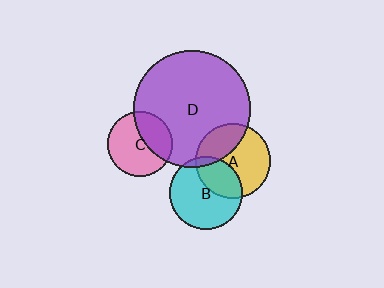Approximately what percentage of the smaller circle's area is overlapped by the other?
Approximately 5%.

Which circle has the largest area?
Circle D (purple).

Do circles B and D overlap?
Yes.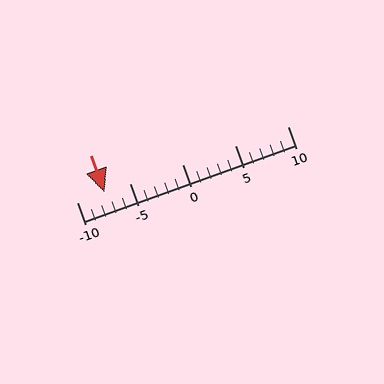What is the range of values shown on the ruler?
The ruler shows values from -10 to 10.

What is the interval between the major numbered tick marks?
The major tick marks are spaced 5 units apart.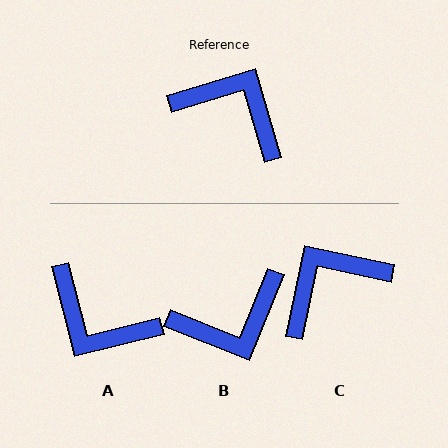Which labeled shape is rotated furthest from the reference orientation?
A, about 178 degrees away.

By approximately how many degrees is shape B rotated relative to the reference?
Approximately 128 degrees clockwise.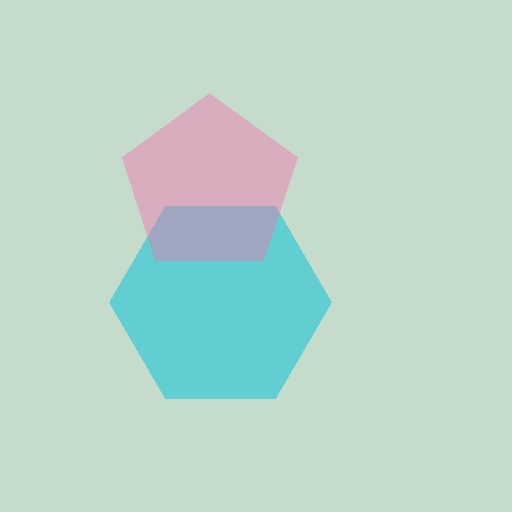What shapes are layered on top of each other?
The layered shapes are: a cyan hexagon, a pink pentagon.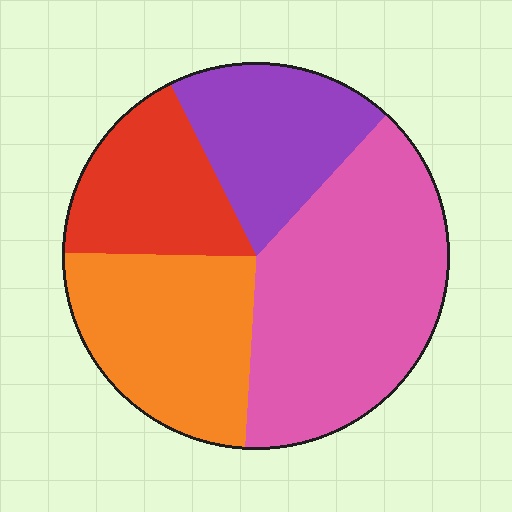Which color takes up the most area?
Pink, at roughly 40%.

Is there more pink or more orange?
Pink.